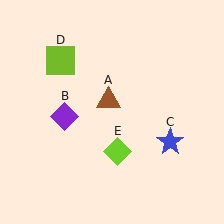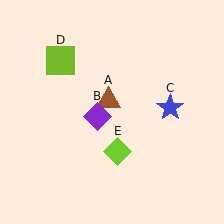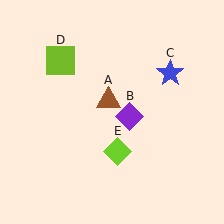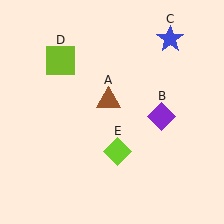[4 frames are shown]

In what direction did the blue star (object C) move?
The blue star (object C) moved up.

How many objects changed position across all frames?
2 objects changed position: purple diamond (object B), blue star (object C).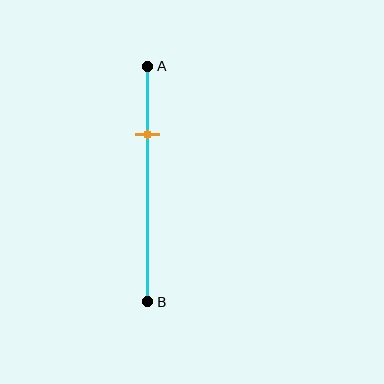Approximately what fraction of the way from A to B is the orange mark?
The orange mark is approximately 30% of the way from A to B.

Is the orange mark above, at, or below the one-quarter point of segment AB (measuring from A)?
The orange mark is below the one-quarter point of segment AB.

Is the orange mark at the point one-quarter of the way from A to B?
No, the mark is at about 30% from A, not at the 25% one-quarter point.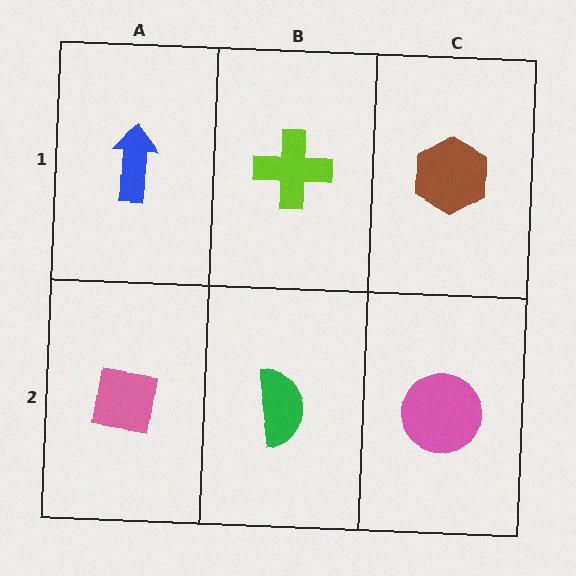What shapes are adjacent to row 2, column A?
A blue arrow (row 1, column A), a green semicircle (row 2, column B).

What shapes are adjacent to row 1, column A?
A pink square (row 2, column A), a lime cross (row 1, column B).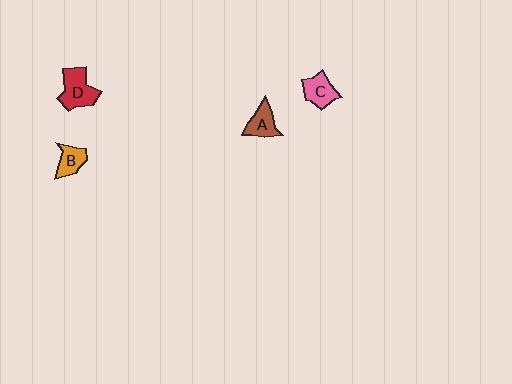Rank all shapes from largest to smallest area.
From largest to smallest: D (red), C (pink), A (brown), B (orange).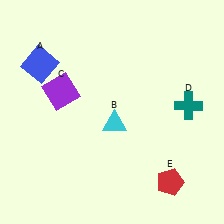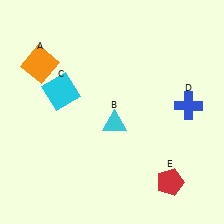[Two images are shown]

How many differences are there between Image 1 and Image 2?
There are 3 differences between the two images.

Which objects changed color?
A changed from blue to orange. C changed from purple to cyan. D changed from teal to blue.